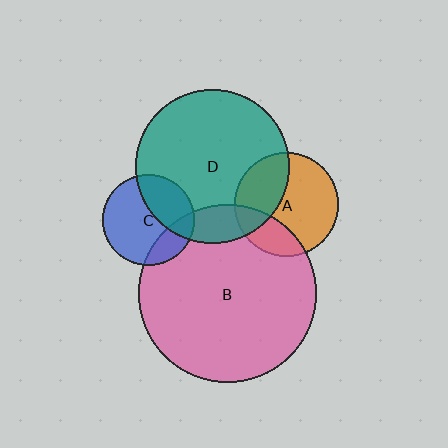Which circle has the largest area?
Circle B (pink).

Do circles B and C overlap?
Yes.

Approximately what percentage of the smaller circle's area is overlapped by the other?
Approximately 20%.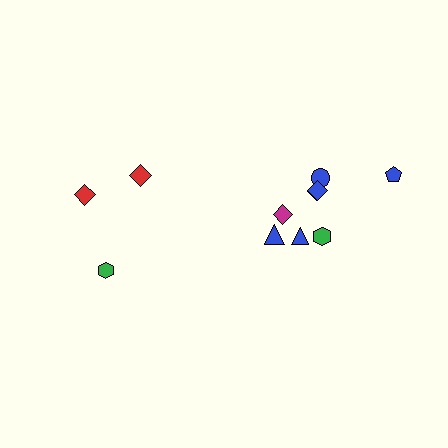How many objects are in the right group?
There are 8 objects.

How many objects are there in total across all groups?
There are 11 objects.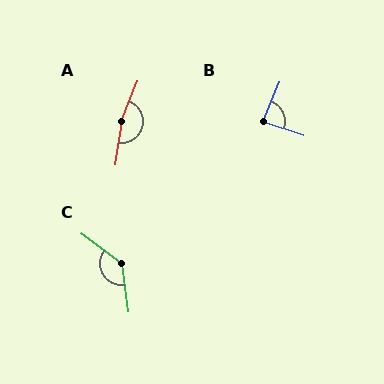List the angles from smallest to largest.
B (86°), C (135°), A (166°).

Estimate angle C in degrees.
Approximately 135 degrees.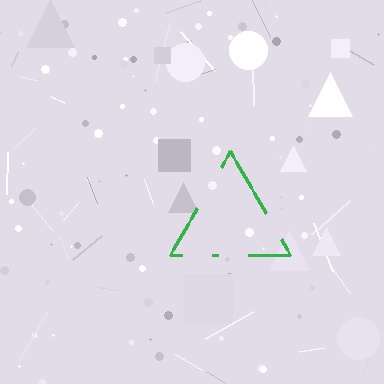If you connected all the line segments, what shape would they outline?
They would outline a triangle.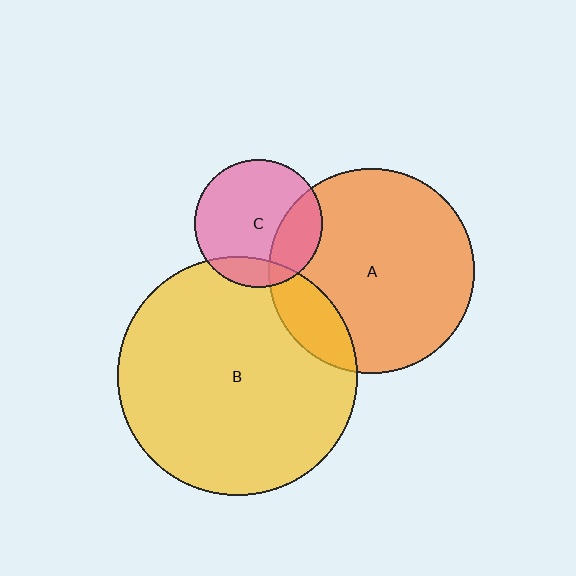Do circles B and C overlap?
Yes.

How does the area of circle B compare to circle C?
Approximately 3.5 times.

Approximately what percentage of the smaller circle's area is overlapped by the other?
Approximately 15%.